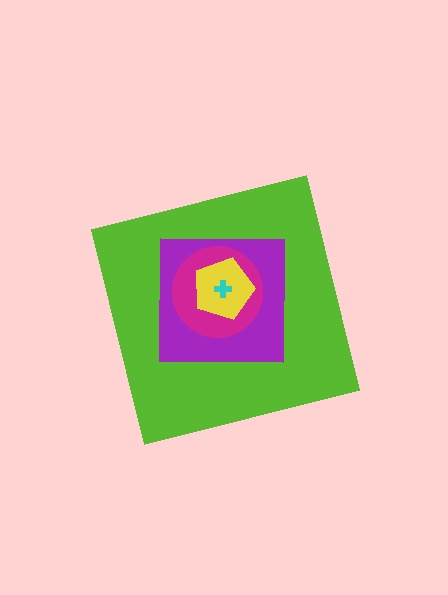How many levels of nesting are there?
5.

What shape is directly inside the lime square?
The purple square.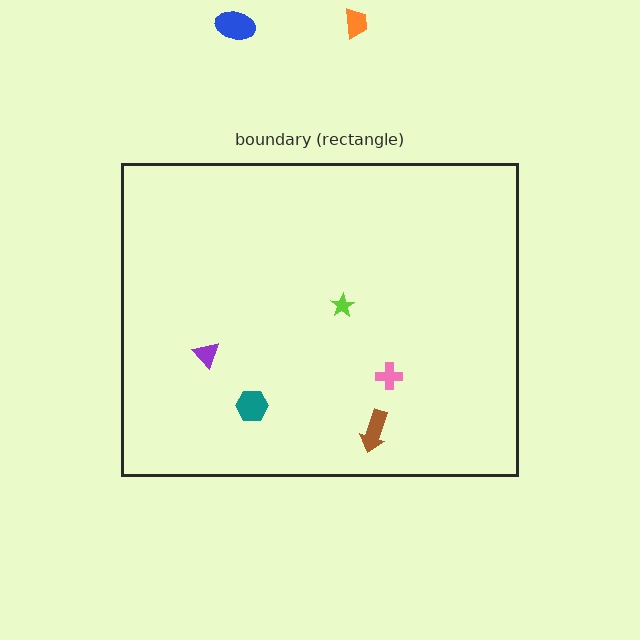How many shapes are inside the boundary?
5 inside, 2 outside.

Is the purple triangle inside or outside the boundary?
Inside.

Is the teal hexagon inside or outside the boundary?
Inside.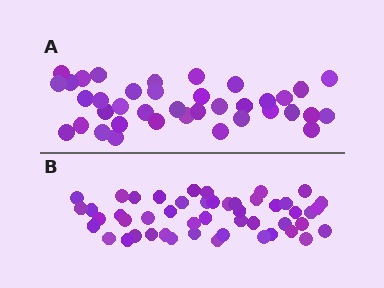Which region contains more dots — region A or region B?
Region B (the bottom region) has more dots.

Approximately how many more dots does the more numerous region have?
Region B has roughly 12 or so more dots than region A.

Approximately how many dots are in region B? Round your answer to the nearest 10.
About 50 dots. (The exact count is 49, which rounds to 50.)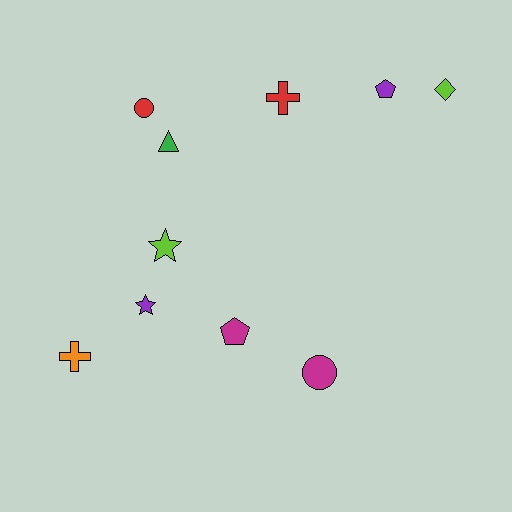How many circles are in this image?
There are 2 circles.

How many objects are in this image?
There are 10 objects.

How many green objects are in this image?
There is 1 green object.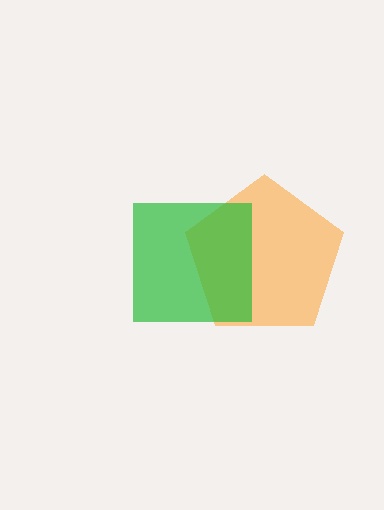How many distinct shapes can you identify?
There are 2 distinct shapes: an orange pentagon, a green square.